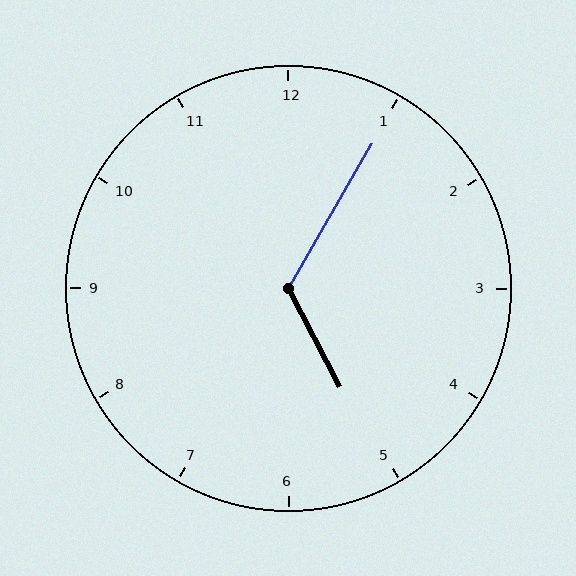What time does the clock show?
5:05.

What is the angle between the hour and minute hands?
Approximately 122 degrees.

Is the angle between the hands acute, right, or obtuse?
It is obtuse.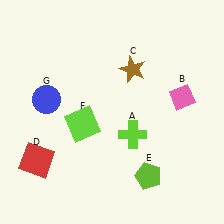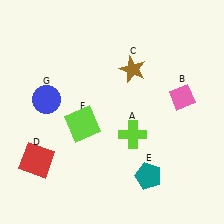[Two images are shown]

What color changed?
The pentagon (E) changed from lime in Image 1 to teal in Image 2.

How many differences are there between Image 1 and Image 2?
There is 1 difference between the two images.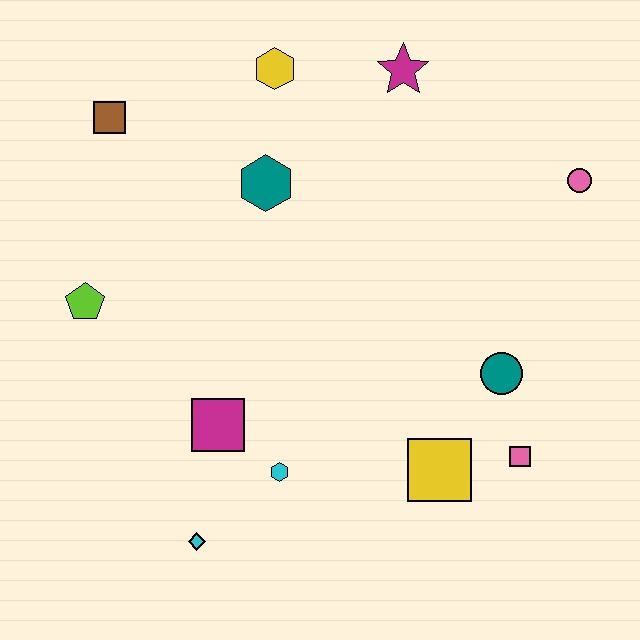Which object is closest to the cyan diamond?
The cyan hexagon is closest to the cyan diamond.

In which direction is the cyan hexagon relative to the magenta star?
The cyan hexagon is below the magenta star.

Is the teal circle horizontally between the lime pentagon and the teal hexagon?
No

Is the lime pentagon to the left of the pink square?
Yes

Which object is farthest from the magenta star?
The cyan diamond is farthest from the magenta star.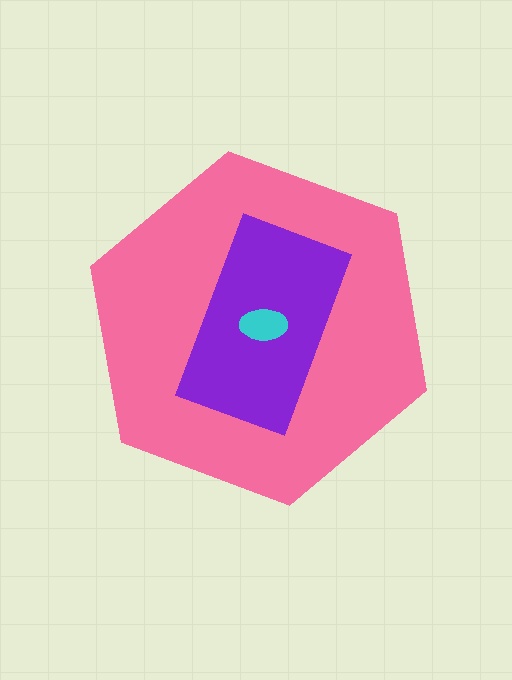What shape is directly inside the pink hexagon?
The purple rectangle.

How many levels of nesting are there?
3.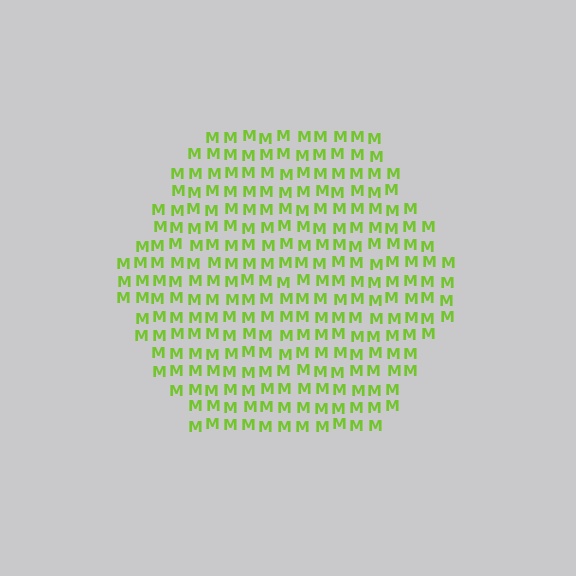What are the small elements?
The small elements are letter M's.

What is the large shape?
The large shape is a hexagon.